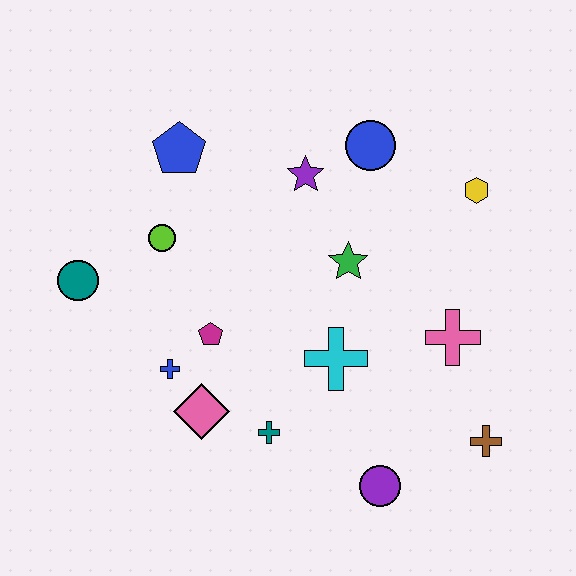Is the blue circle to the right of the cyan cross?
Yes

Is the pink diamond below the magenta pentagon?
Yes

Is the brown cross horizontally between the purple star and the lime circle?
No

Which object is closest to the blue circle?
The purple star is closest to the blue circle.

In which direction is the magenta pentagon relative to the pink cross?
The magenta pentagon is to the left of the pink cross.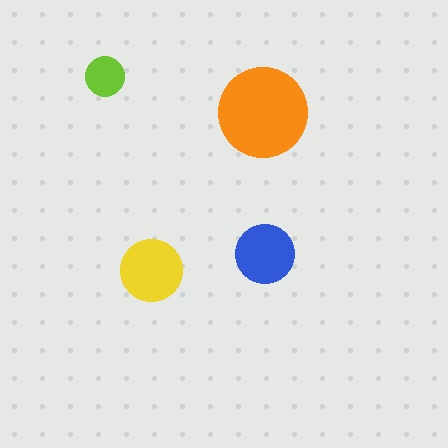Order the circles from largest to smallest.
the orange one, the yellow one, the blue one, the lime one.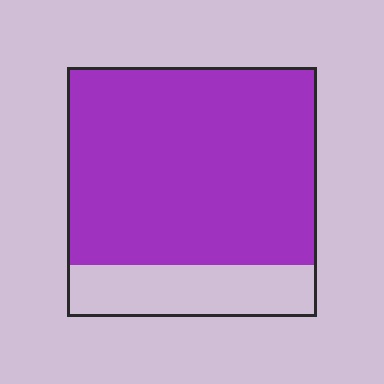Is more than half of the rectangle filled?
Yes.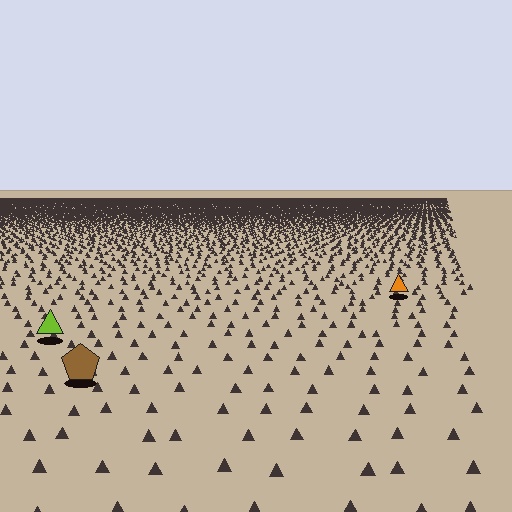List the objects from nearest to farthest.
From nearest to farthest: the brown pentagon, the lime triangle, the orange triangle.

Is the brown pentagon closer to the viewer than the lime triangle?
Yes. The brown pentagon is closer — you can tell from the texture gradient: the ground texture is coarser near it.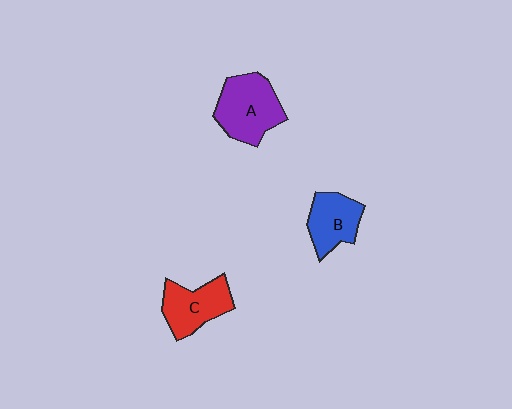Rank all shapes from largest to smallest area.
From largest to smallest: A (purple), C (red), B (blue).